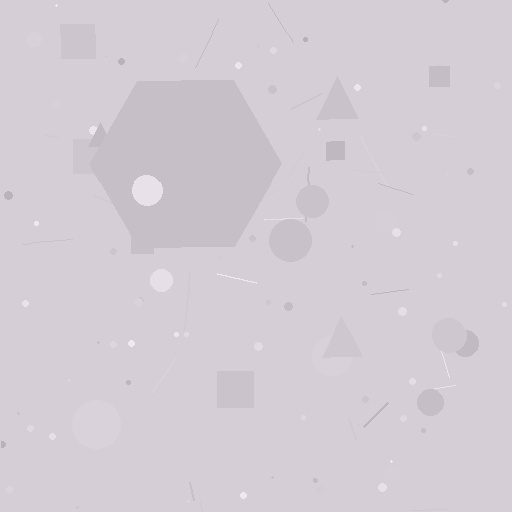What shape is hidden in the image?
A hexagon is hidden in the image.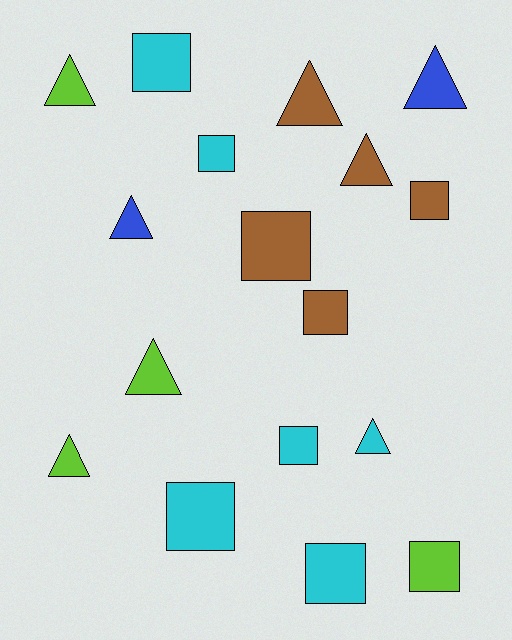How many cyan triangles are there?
There is 1 cyan triangle.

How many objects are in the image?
There are 17 objects.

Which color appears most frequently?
Cyan, with 6 objects.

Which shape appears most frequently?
Square, with 9 objects.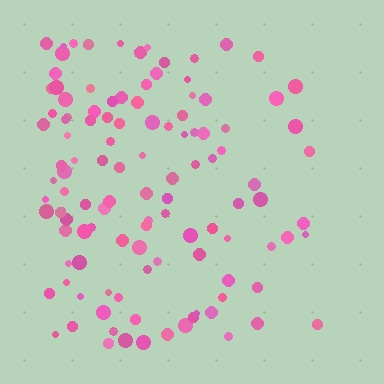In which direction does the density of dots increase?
From right to left, with the left side densest.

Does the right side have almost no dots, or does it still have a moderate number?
Still a moderate number, just noticeably fewer than the left.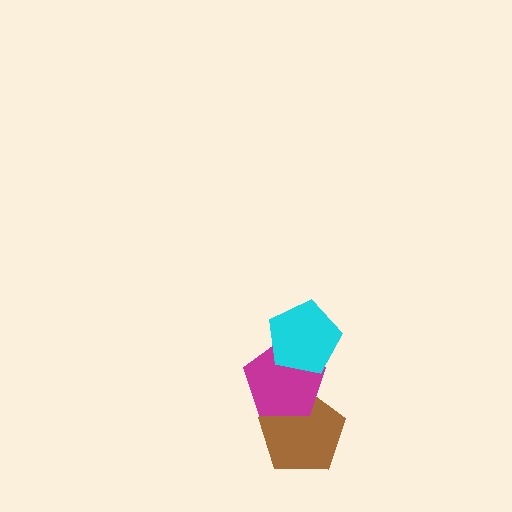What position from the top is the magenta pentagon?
The magenta pentagon is 2nd from the top.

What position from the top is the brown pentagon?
The brown pentagon is 3rd from the top.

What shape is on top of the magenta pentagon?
The cyan pentagon is on top of the magenta pentagon.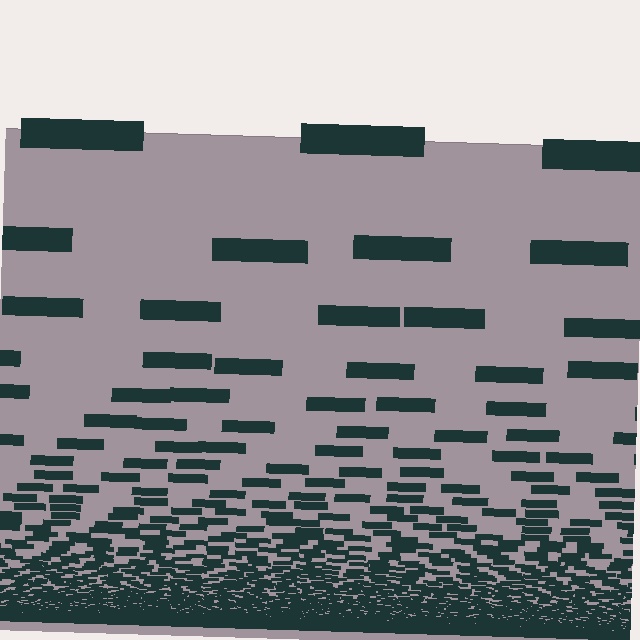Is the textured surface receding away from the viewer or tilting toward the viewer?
The surface appears to tilt toward the viewer. Texture elements get larger and sparser toward the top.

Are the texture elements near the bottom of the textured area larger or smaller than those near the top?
Smaller. The gradient is inverted — elements near the bottom are smaller and denser.